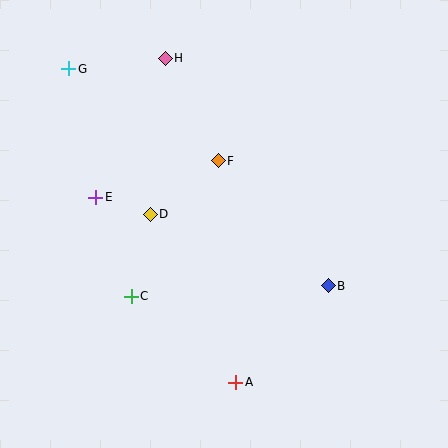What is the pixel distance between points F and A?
The distance between F and A is 222 pixels.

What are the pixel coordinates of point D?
Point D is at (150, 214).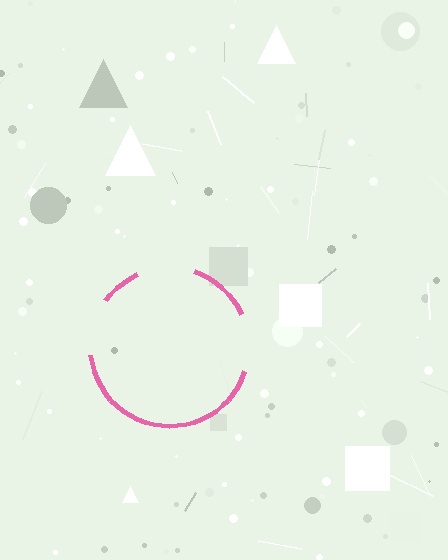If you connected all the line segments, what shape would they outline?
They would outline a circle.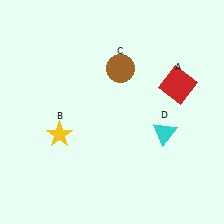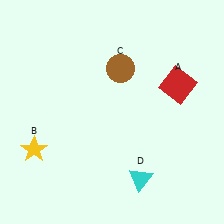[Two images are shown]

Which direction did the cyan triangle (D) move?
The cyan triangle (D) moved down.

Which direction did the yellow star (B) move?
The yellow star (B) moved left.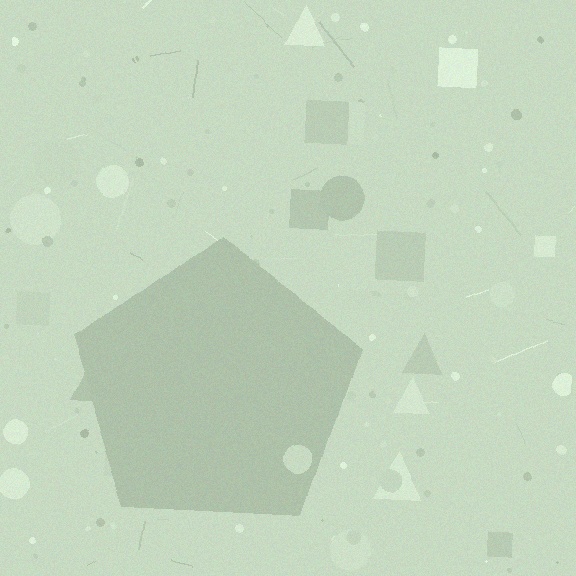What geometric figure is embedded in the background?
A pentagon is embedded in the background.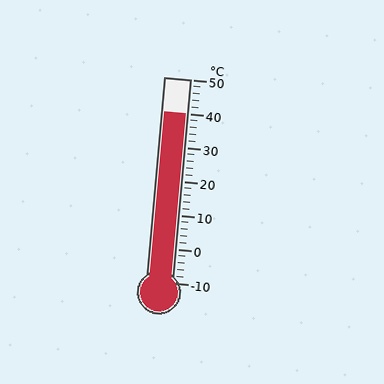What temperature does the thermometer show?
The thermometer shows approximately 40°C.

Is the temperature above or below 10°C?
The temperature is above 10°C.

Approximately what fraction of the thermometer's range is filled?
The thermometer is filled to approximately 85% of its range.